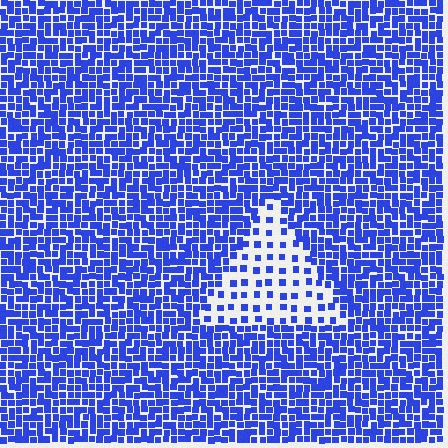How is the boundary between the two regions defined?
The boundary is defined by a change in element density (approximately 2.9x ratio). All elements are the same color, size, and shape.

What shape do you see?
I see a triangle.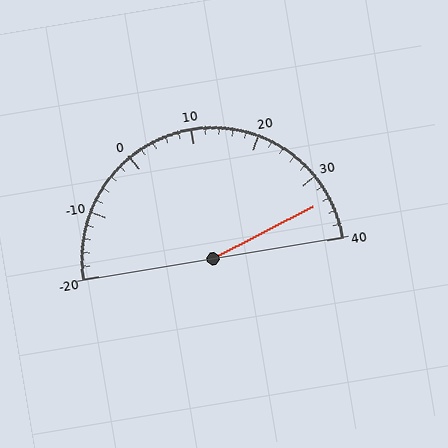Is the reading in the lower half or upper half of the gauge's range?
The reading is in the upper half of the range (-20 to 40).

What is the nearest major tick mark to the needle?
The nearest major tick mark is 30.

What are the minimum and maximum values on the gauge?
The gauge ranges from -20 to 40.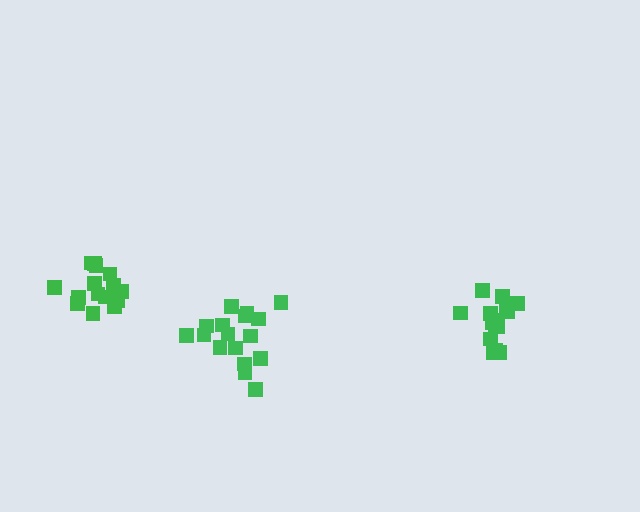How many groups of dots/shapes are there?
There are 3 groups.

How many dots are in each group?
Group 1: 17 dots, Group 2: 15 dots, Group 3: 15 dots (47 total).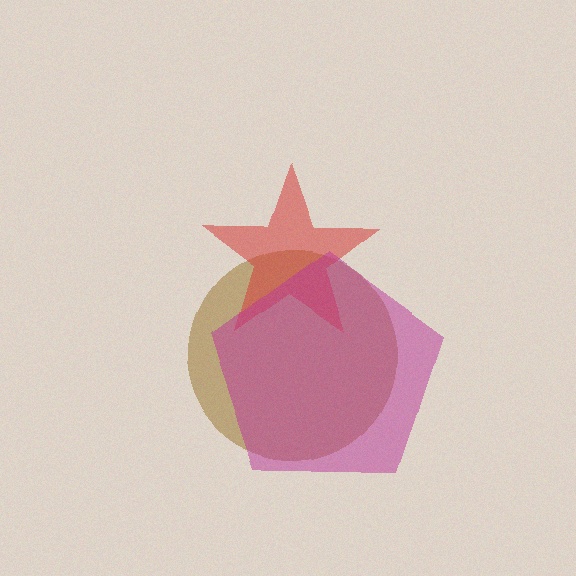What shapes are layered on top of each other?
The layered shapes are: a brown circle, a red star, a magenta pentagon.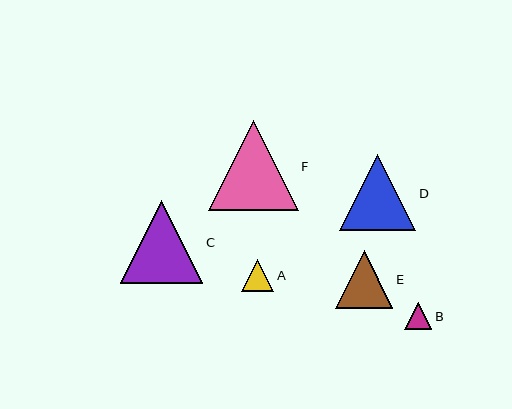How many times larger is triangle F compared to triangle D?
Triangle F is approximately 1.2 times the size of triangle D.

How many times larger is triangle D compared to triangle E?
Triangle D is approximately 1.3 times the size of triangle E.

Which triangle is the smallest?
Triangle B is the smallest with a size of approximately 27 pixels.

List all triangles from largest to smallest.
From largest to smallest: F, C, D, E, A, B.